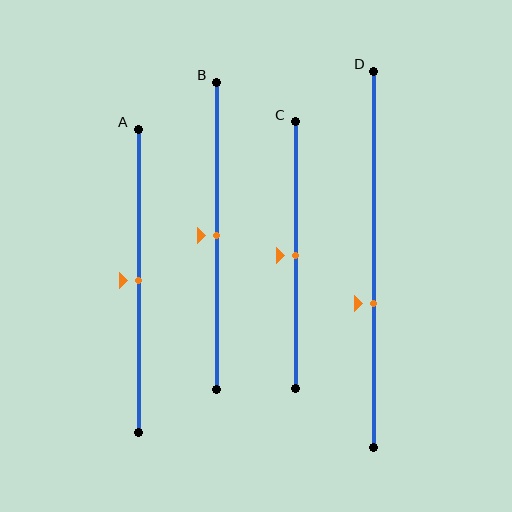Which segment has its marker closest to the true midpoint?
Segment A has its marker closest to the true midpoint.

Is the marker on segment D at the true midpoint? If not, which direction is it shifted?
No, the marker on segment D is shifted downward by about 12% of the segment length.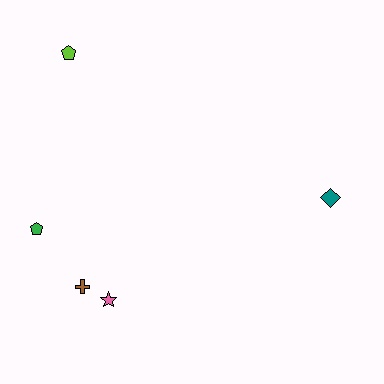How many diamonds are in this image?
There is 1 diamond.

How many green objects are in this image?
There is 1 green object.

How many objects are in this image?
There are 5 objects.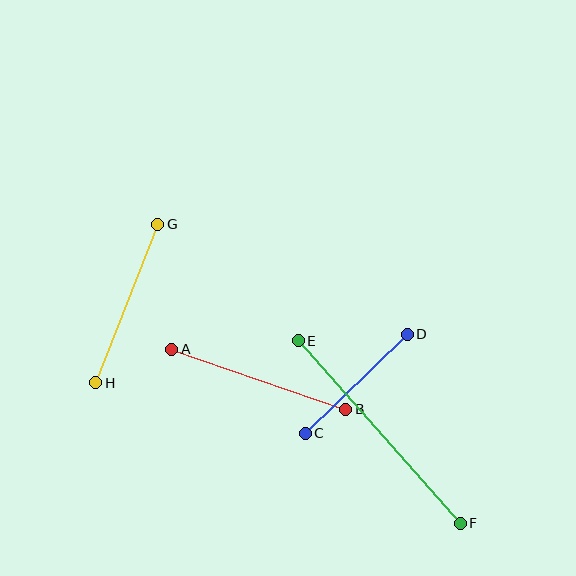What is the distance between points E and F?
The distance is approximately 244 pixels.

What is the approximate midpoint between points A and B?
The midpoint is at approximately (259, 379) pixels.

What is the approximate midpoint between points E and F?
The midpoint is at approximately (379, 432) pixels.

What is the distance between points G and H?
The distance is approximately 170 pixels.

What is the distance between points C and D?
The distance is approximately 142 pixels.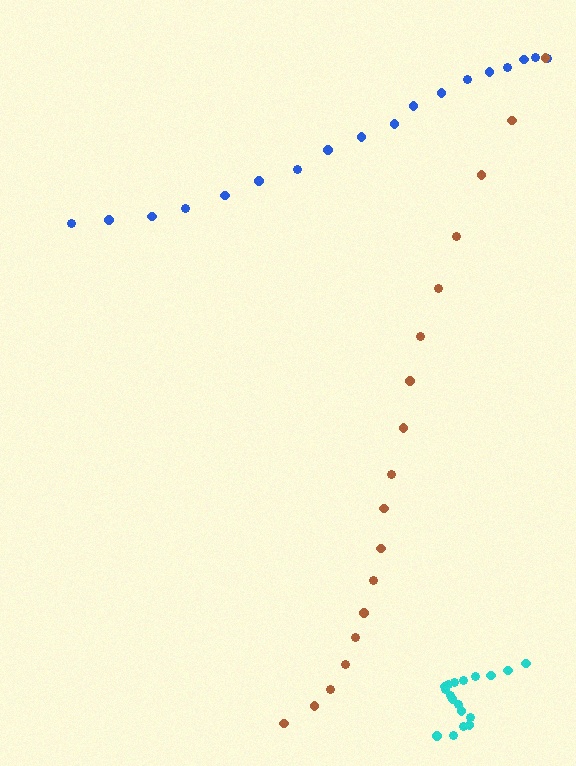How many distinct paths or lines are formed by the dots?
There are 3 distinct paths.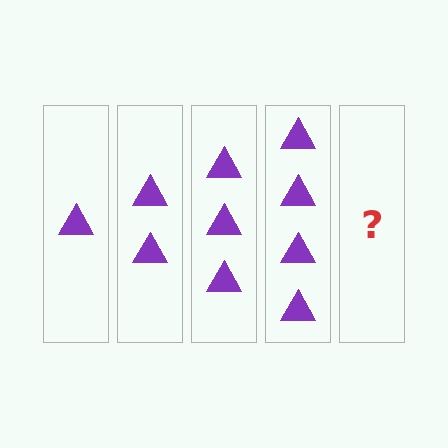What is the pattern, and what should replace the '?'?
The pattern is that each step adds one more triangle. The '?' should be 5 triangles.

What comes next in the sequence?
The next element should be 5 triangles.